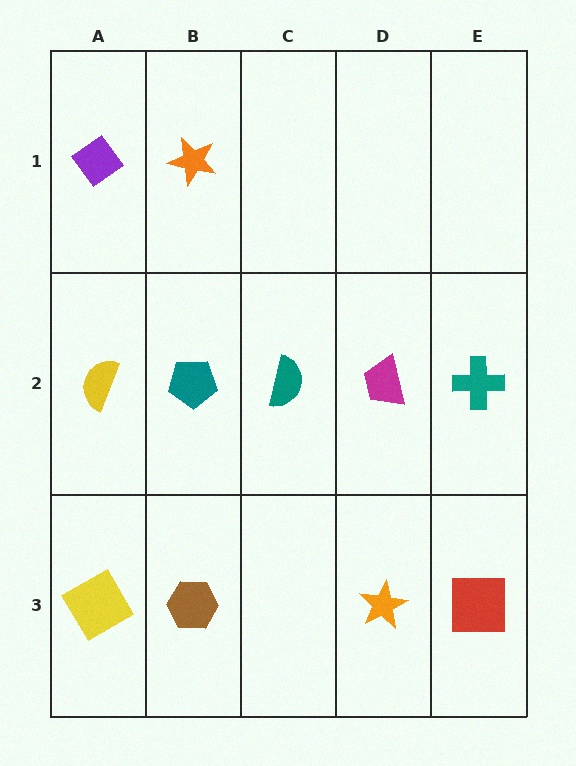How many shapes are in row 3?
4 shapes.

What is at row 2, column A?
A yellow semicircle.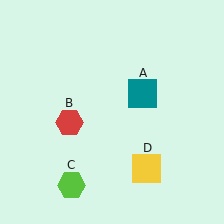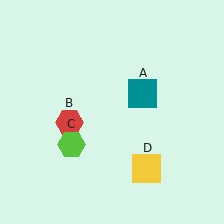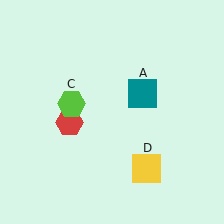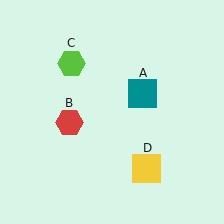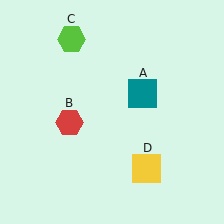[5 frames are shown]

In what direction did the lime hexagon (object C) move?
The lime hexagon (object C) moved up.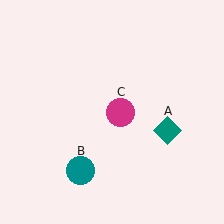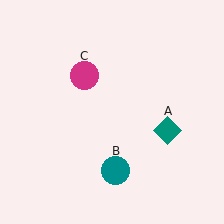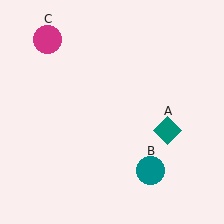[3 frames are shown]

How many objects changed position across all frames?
2 objects changed position: teal circle (object B), magenta circle (object C).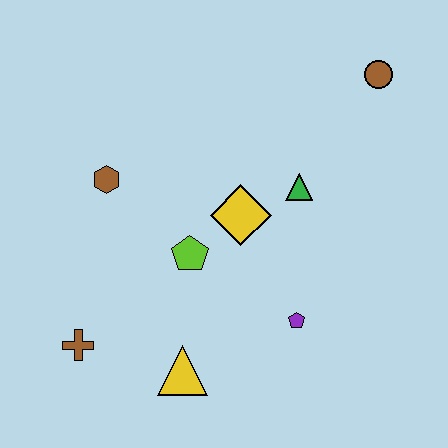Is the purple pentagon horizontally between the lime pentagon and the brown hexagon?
No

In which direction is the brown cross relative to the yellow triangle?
The brown cross is to the left of the yellow triangle.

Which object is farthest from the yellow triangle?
The brown circle is farthest from the yellow triangle.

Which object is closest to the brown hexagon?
The lime pentagon is closest to the brown hexagon.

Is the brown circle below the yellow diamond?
No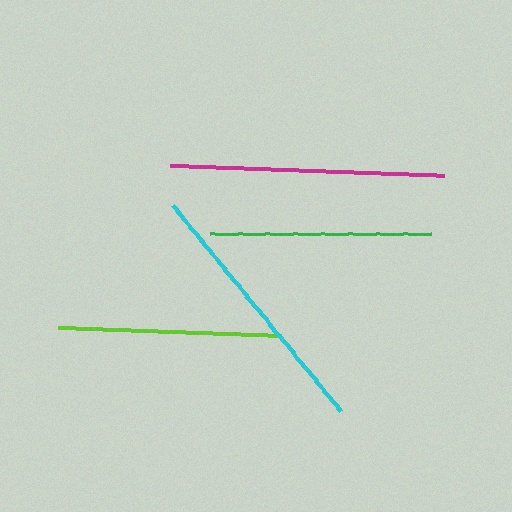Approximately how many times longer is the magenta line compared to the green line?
The magenta line is approximately 1.2 times the length of the green line.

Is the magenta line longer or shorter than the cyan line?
The magenta line is longer than the cyan line.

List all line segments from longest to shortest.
From longest to shortest: magenta, cyan, lime, green.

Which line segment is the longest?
The magenta line is the longest at approximately 275 pixels.